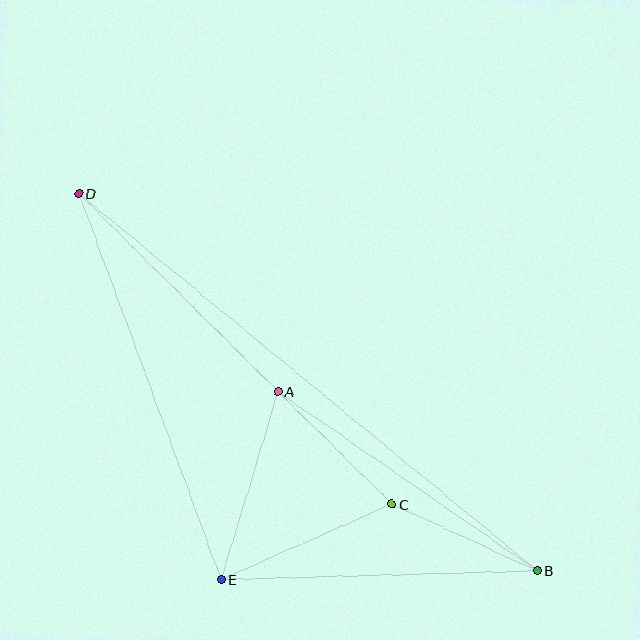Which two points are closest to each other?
Points B and C are closest to each other.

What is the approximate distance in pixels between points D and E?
The distance between D and E is approximately 411 pixels.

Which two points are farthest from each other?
Points B and D are farthest from each other.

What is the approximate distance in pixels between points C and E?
The distance between C and E is approximately 187 pixels.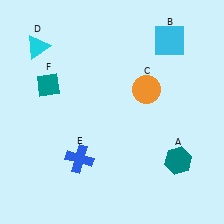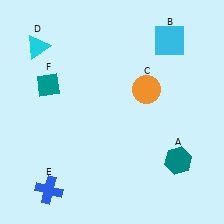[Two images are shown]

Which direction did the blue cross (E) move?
The blue cross (E) moved down.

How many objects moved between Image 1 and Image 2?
1 object moved between the two images.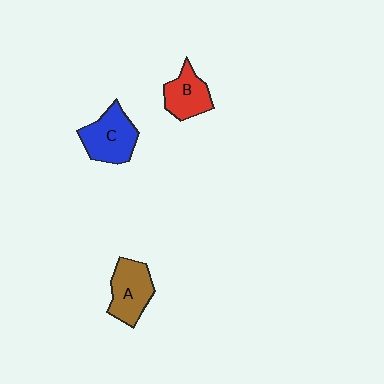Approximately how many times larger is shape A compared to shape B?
Approximately 1.2 times.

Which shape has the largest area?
Shape C (blue).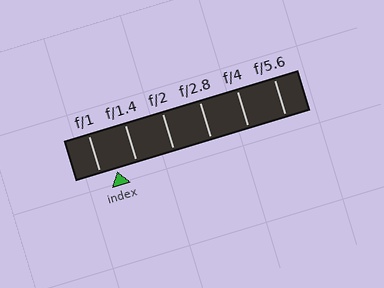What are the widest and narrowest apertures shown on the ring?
The widest aperture shown is f/1 and the narrowest is f/5.6.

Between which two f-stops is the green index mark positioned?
The index mark is between f/1 and f/1.4.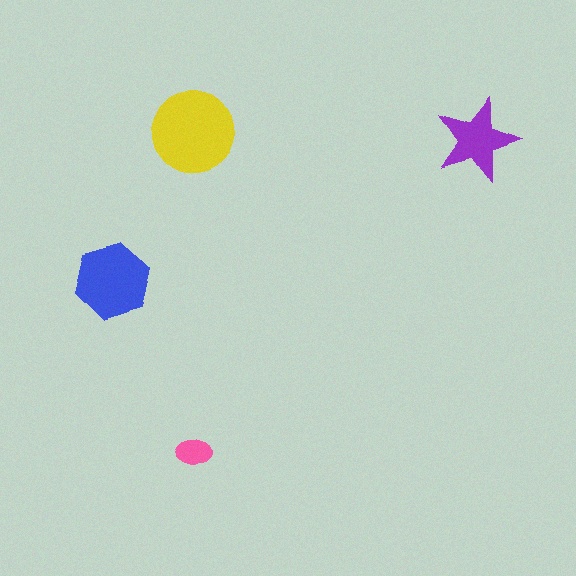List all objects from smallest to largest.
The pink ellipse, the purple star, the blue hexagon, the yellow circle.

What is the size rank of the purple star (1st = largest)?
3rd.